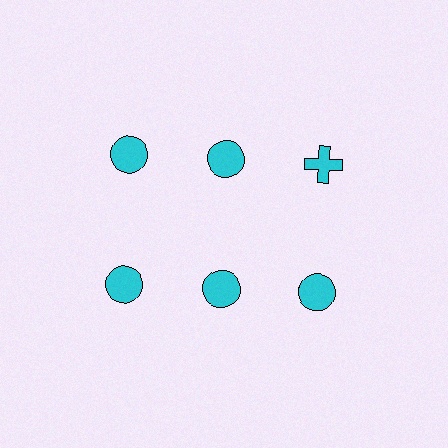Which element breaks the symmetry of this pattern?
The cyan cross in the top row, center column breaks the symmetry. All other shapes are cyan circles.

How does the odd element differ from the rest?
It has a different shape: cross instead of circle.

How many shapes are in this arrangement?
There are 6 shapes arranged in a grid pattern.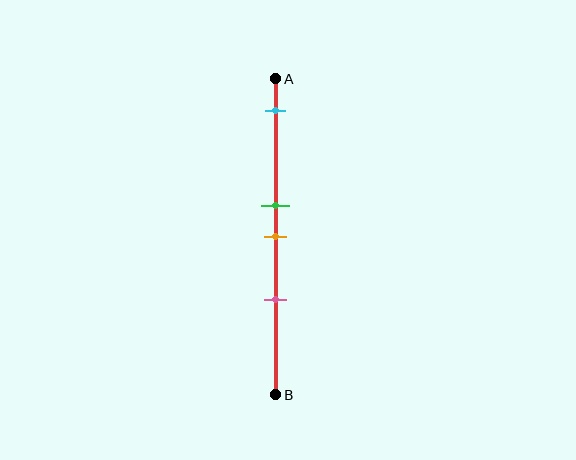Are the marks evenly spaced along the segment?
No, the marks are not evenly spaced.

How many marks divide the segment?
There are 4 marks dividing the segment.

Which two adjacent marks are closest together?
The green and orange marks are the closest adjacent pair.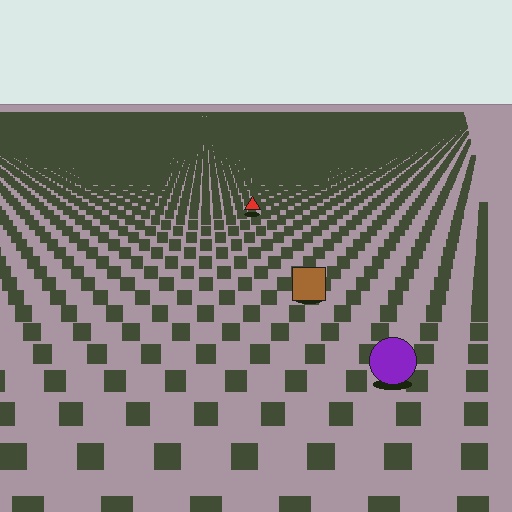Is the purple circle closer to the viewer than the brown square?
Yes. The purple circle is closer — you can tell from the texture gradient: the ground texture is coarser near it.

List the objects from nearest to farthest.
From nearest to farthest: the purple circle, the brown square, the red triangle.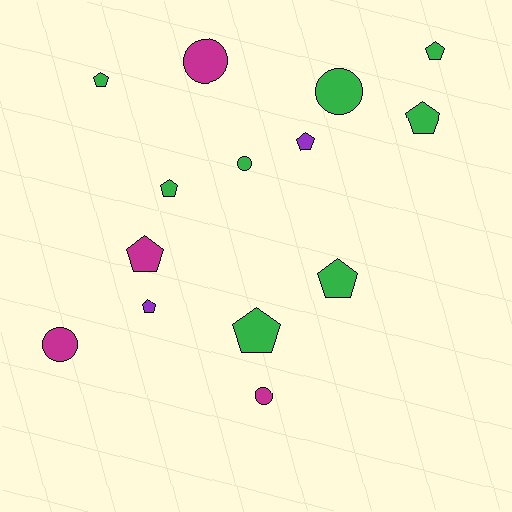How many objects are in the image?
There are 14 objects.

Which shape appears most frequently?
Pentagon, with 9 objects.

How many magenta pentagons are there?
There is 1 magenta pentagon.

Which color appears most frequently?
Green, with 8 objects.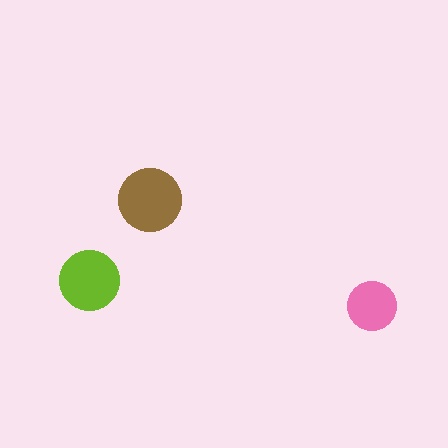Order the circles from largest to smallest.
the brown one, the lime one, the pink one.